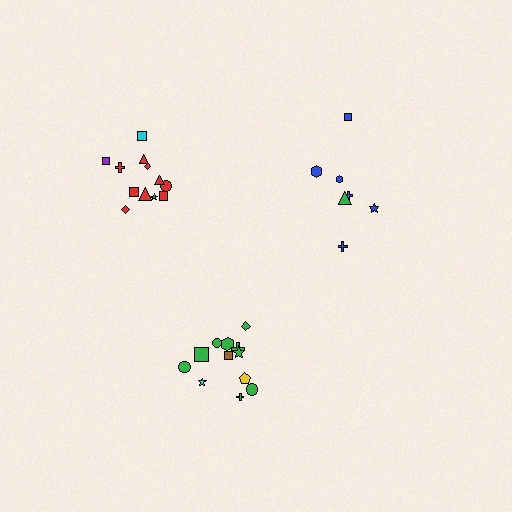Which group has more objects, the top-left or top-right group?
The top-left group.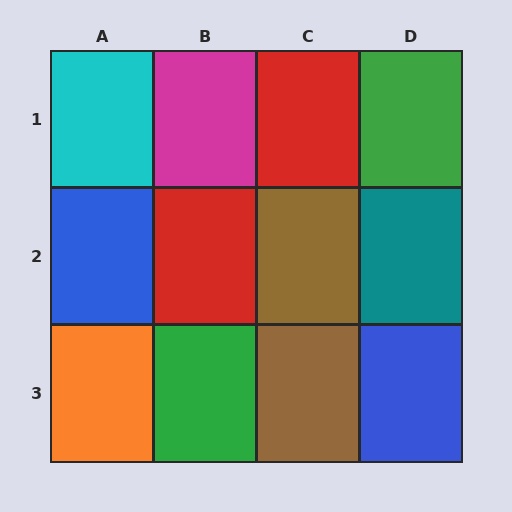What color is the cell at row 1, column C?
Red.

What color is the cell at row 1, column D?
Green.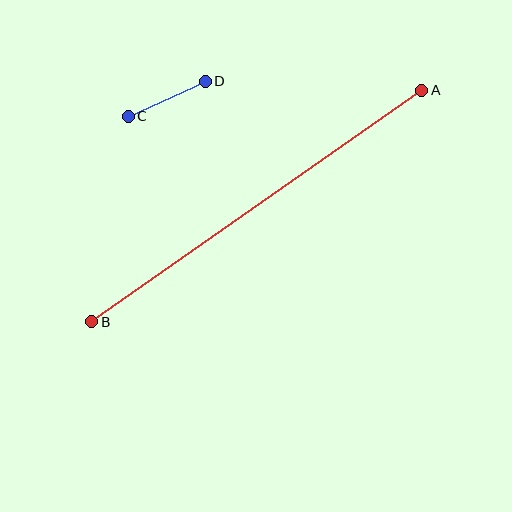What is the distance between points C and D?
The distance is approximately 85 pixels.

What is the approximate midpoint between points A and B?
The midpoint is at approximately (257, 206) pixels.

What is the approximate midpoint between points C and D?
The midpoint is at approximately (167, 99) pixels.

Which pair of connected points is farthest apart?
Points A and B are farthest apart.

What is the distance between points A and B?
The distance is approximately 403 pixels.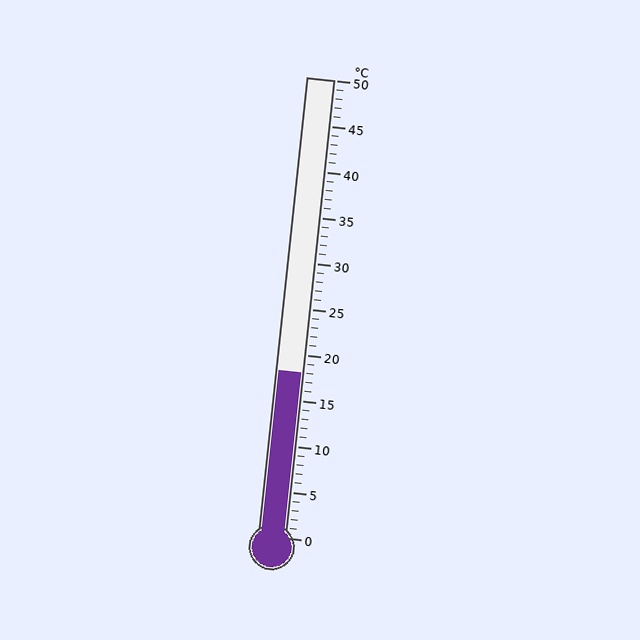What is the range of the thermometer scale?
The thermometer scale ranges from 0°C to 50°C.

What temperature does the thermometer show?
The thermometer shows approximately 18°C.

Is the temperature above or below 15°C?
The temperature is above 15°C.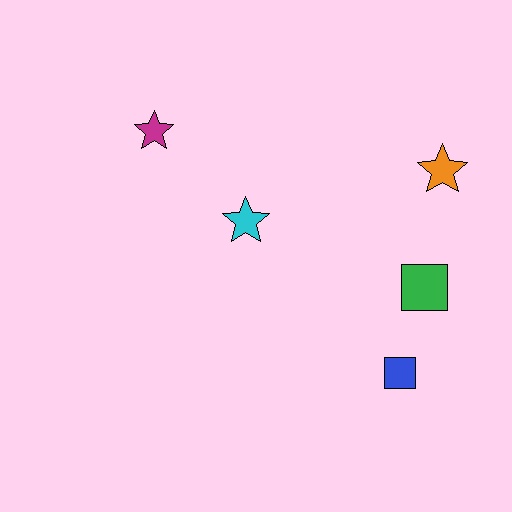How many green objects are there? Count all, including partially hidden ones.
There is 1 green object.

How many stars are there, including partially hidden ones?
There are 3 stars.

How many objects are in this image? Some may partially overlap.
There are 5 objects.